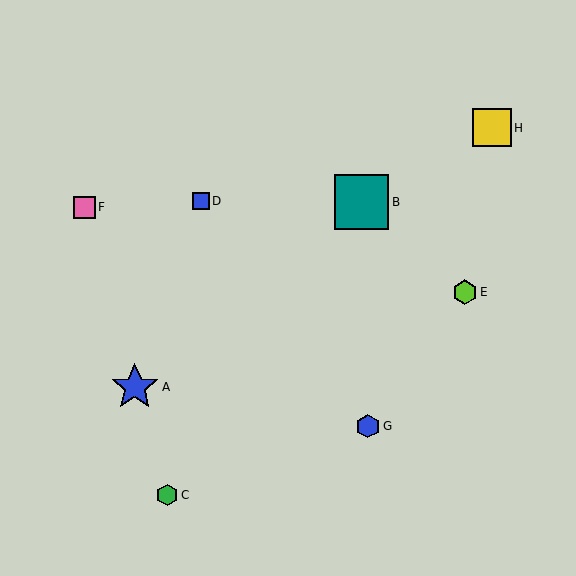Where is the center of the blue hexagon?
The center of the blue hexagon is at (368, 426).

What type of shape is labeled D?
Shape D is a blue square.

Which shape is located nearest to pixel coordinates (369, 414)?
The blue hexagon (labeled G) at (368, 426) is nearest to that location.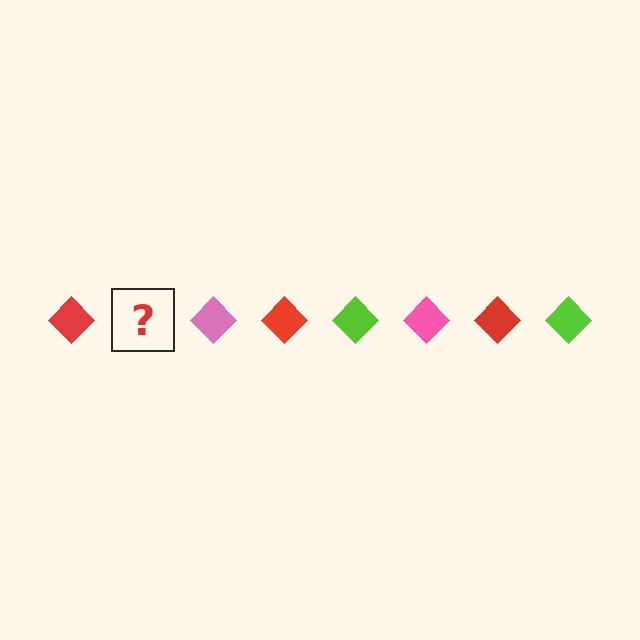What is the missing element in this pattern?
The missing element is a lime diamond.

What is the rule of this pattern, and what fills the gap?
The rule is that the pattern cycles through red, lime, pink diamonds. The gap should be filled with a lime diamond.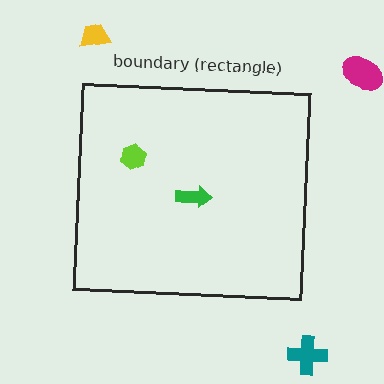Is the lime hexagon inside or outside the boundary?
Inside.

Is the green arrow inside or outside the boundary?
Inside.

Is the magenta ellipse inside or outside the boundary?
Outside.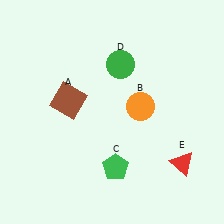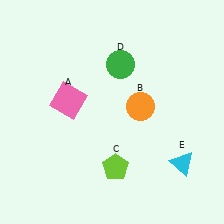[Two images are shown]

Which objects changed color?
A changed from brown to pink. C changed from green to lime. E changed from red to cyan.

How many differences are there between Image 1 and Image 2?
There are 3 differences between the two images.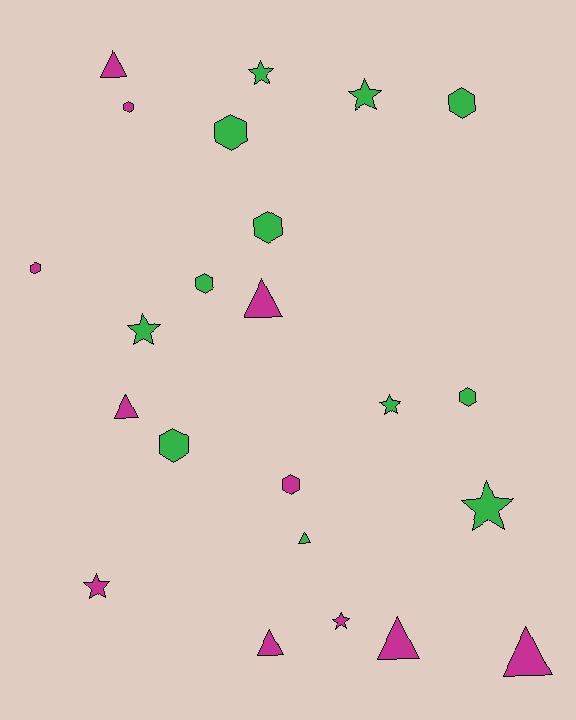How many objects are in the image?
There are 23 objects.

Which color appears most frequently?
Green, with 12 objects.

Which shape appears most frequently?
Hexagon, with 9 objects.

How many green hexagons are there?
There are 6 green hexagons.